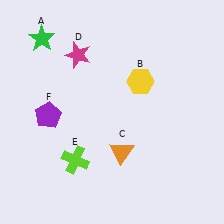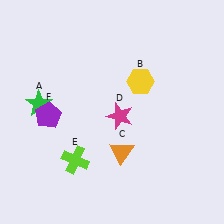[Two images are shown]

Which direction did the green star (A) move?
The green star (A) moved down.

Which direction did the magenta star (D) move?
The magenta star (D) moved down.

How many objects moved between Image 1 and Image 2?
2 objects moved between the two images.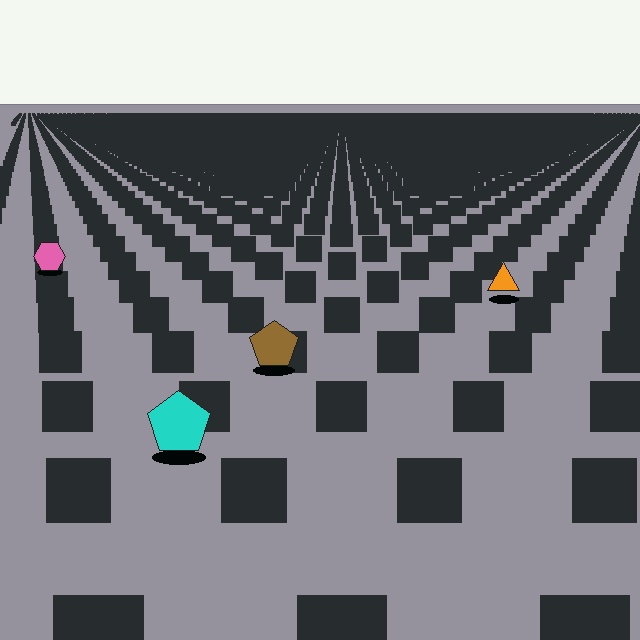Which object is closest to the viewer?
The cyan pentagon is closest. The texture marks near it are larger and more spread out.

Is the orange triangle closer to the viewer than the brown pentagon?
No. The brown pentagon is closer — you can tell from the texture gradient: the ground texture is coarser near it.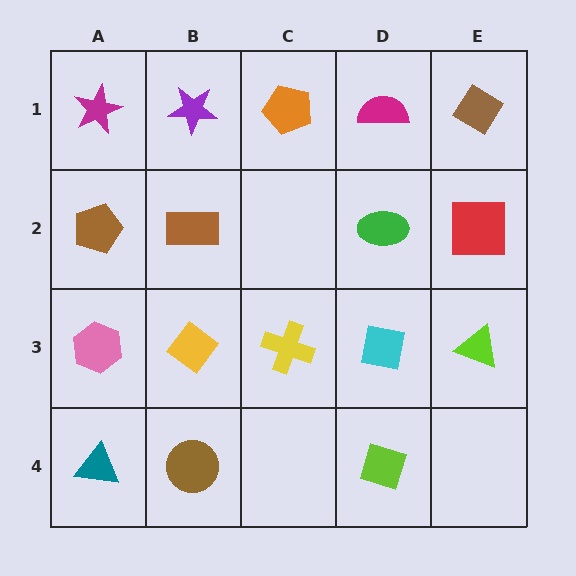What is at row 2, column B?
A brown rectangle.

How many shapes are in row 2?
4 shapes.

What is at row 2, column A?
A brown pentagon.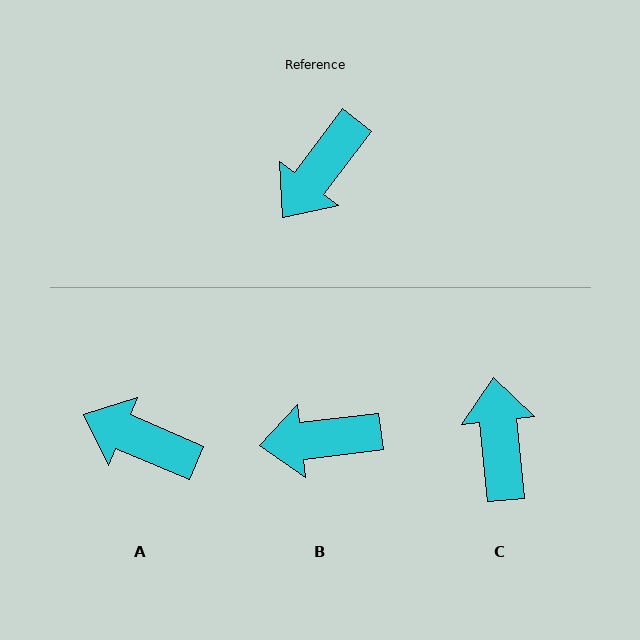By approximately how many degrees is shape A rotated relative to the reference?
Approximately 76 degrees clockwise.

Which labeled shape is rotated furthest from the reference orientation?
C, about 137 degrees away.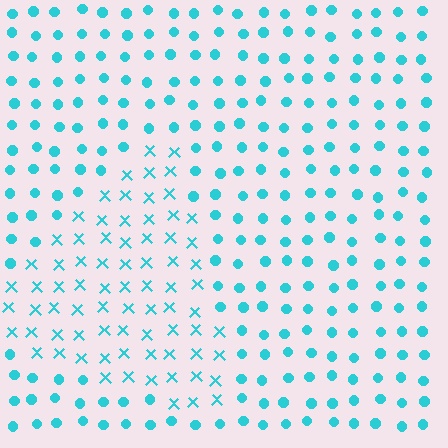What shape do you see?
I see a triangle.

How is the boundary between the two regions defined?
The boundary is defined by a change in element shape: X marks inside vs. circles outside. All elements share the same color and spacing.